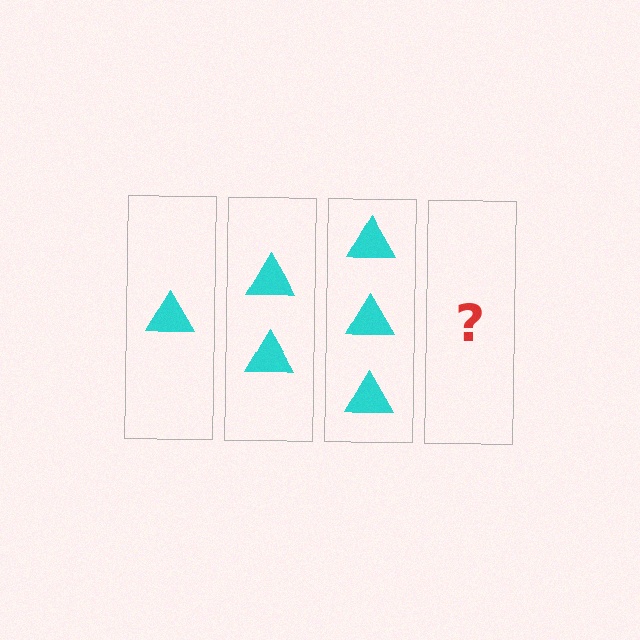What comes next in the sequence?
The next element should be 4 triangles.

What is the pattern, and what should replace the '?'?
The pattern is that each step adds one more triangle. The '?' should be 4 triangles.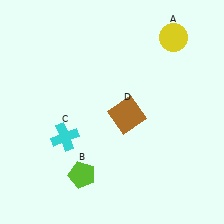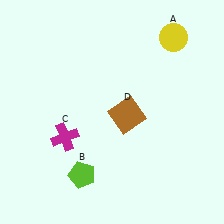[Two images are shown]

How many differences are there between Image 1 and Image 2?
There is 1 difference between the two images.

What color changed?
The cross (C) changed from cyan in Image 1 to magenta in Image 2.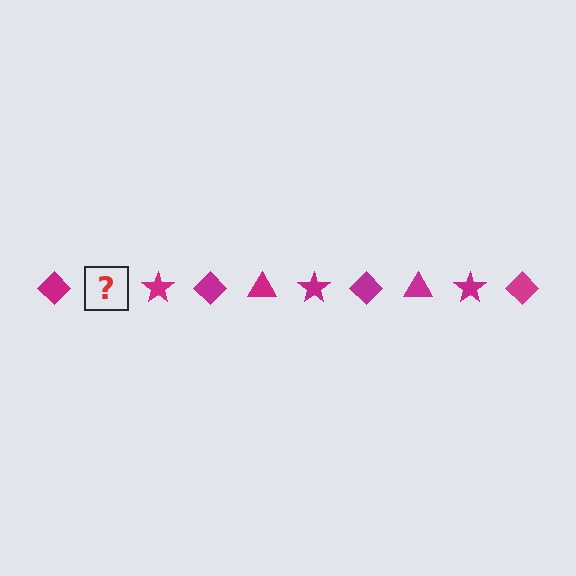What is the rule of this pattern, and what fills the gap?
The rule is that the pattern cycles through diamond, triangle, star shapes in magenta. The gap should be filled with a magenta triangle.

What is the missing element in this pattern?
The missing element is a magenta triangle.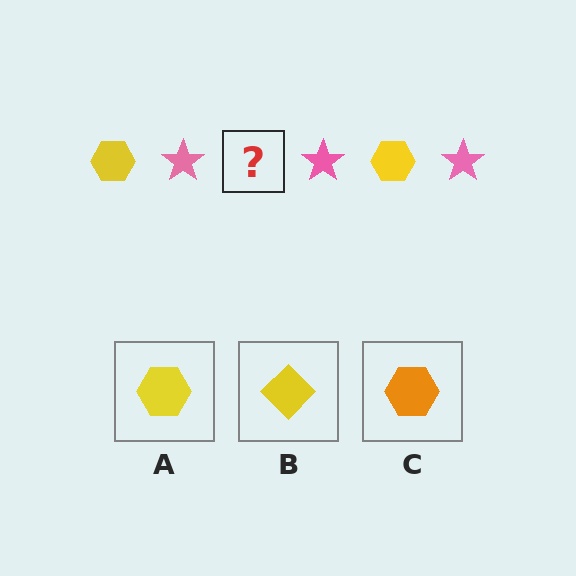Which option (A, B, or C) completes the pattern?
A.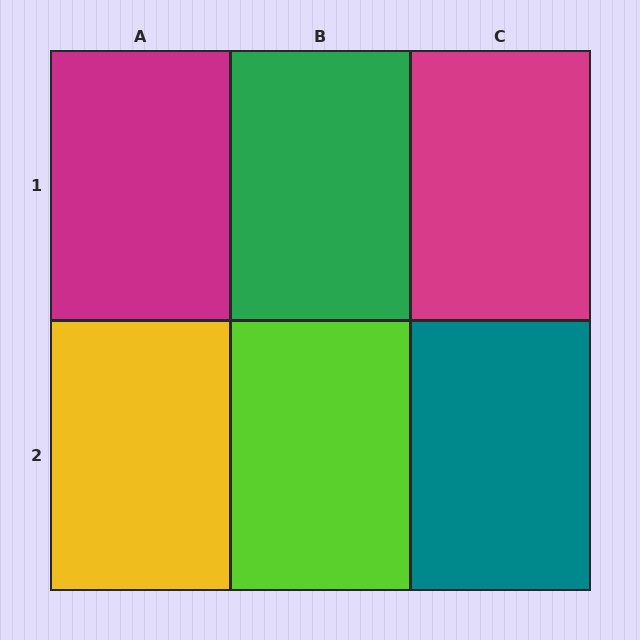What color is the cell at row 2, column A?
Yellow.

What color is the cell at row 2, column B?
Lime.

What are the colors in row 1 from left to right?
Magenta, green, magenta.